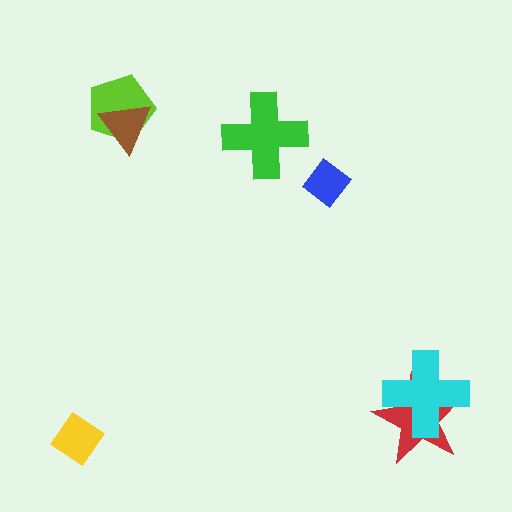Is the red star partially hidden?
Yes, it is partially covered by another shape.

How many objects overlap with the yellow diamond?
0 objects overlap with the yellow diamond.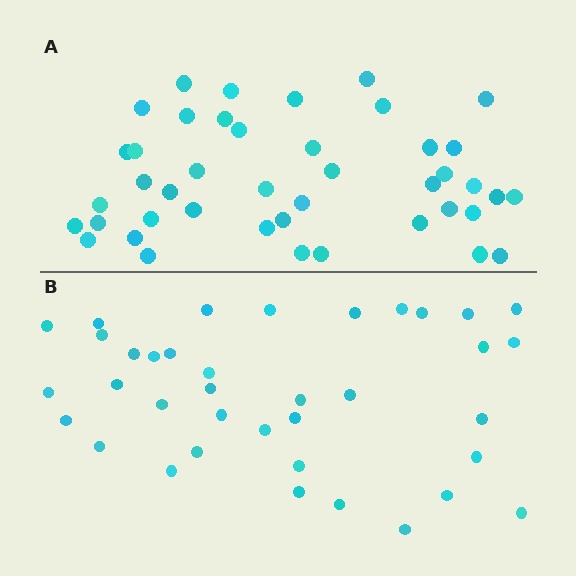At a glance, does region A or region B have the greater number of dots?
Region A (the top region) has more dots.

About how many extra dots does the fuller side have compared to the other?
Region A has about 6 more dots than region B.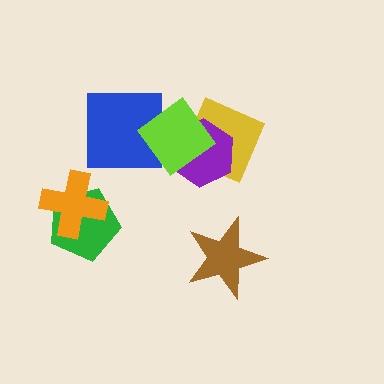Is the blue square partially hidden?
Yes, it is partially covered by another shape.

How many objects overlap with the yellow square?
2 objects overlap with the yellow square.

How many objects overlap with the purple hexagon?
2 objects overlap with the purple hexagon.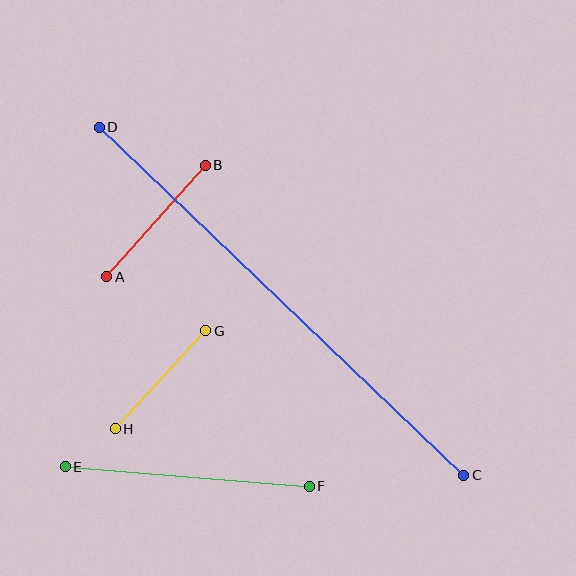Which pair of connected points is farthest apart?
Points C and D are farthest apart.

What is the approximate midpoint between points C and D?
The midpoint is at approximately (282, 301) pixels.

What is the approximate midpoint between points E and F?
The midpoint is at approximately (187, 477) pixels.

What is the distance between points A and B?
The distance is approximately 149 pixels.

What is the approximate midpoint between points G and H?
The midpoint is at approximately (161, 380) pixels.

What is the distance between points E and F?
The distance is approximately 245 pixels.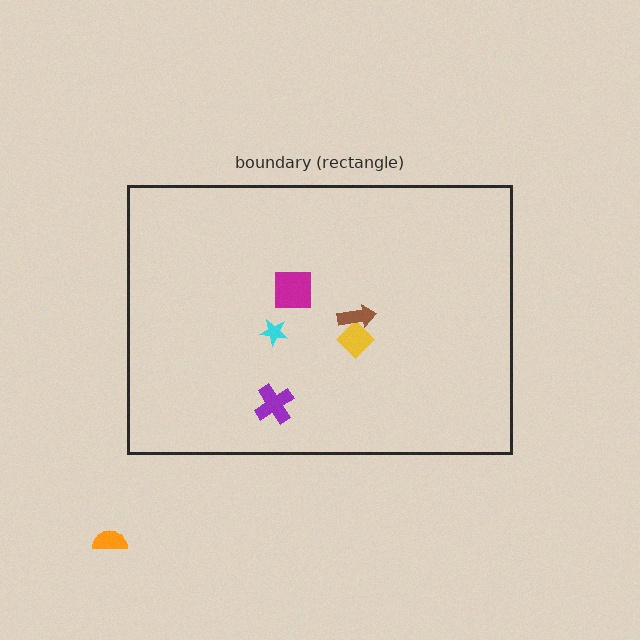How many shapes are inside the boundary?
5 inside, 1 outside.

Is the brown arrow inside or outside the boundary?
Inside.